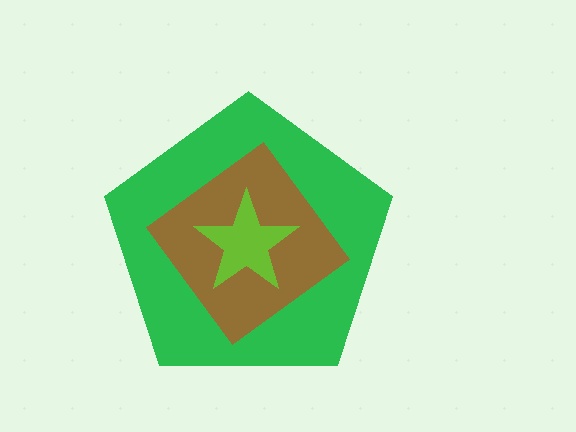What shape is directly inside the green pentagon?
The brown diamond.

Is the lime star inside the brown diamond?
Yes.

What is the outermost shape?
The green pentagon.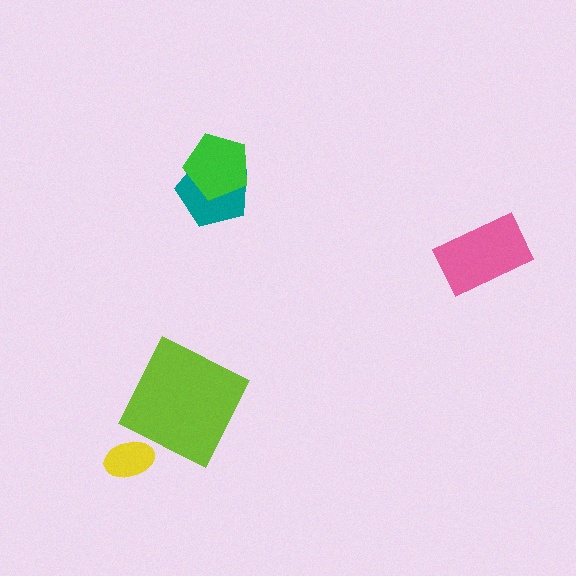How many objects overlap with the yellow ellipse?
0 objects overlap with the yellow ellipse.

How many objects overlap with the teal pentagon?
1 object overlaps with the teal pentagon.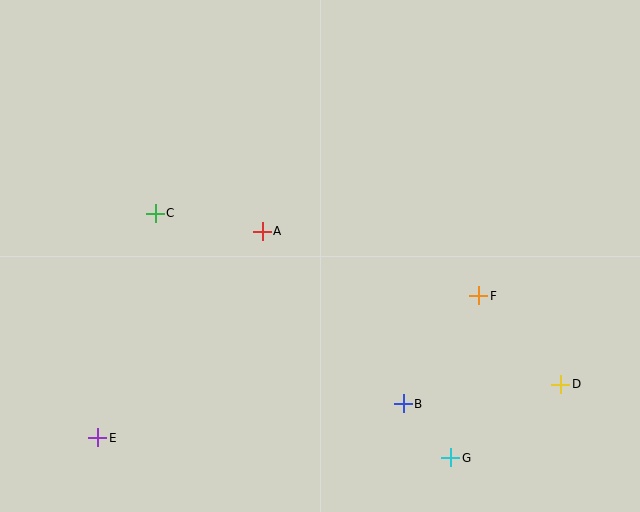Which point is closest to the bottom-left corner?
Point E is closest to the bottom-left corner.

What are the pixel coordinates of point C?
Point C is at (155, 213).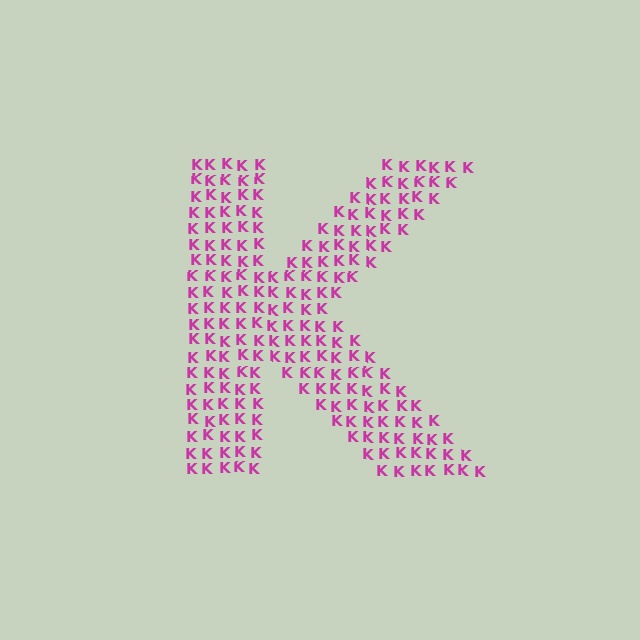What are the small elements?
The small elements are letter K's.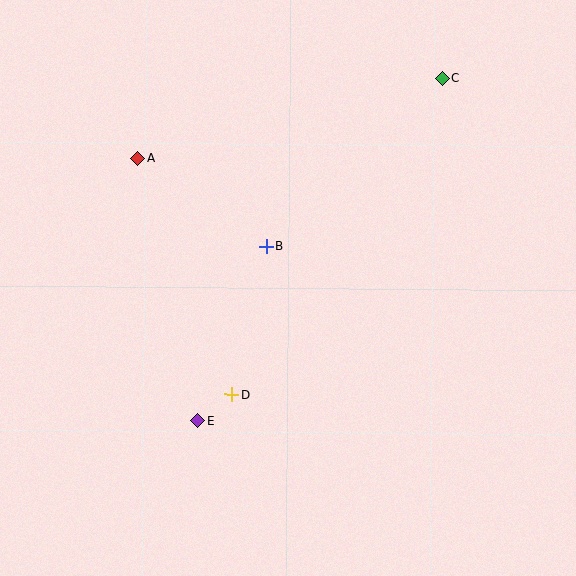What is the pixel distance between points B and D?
The distance between B and D is 152 pixels.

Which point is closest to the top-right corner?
Point C is closest to the top-right corner.